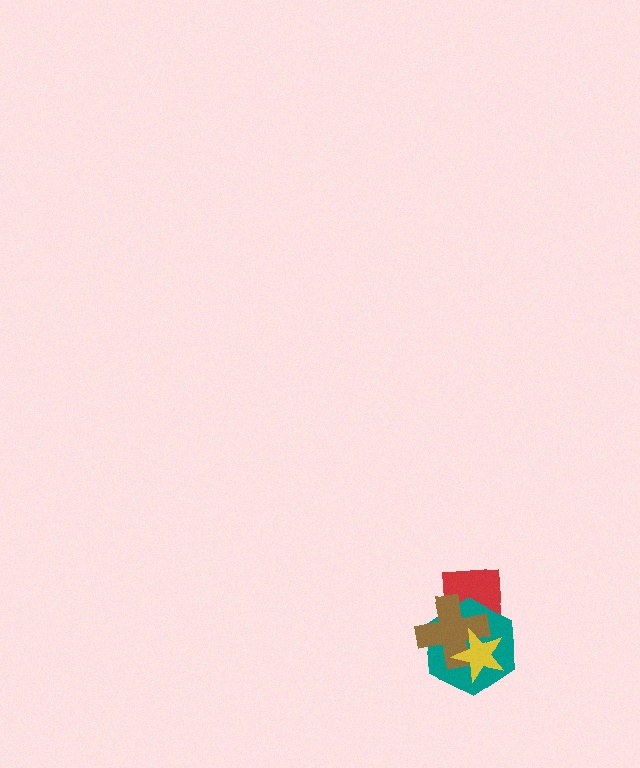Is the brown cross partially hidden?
Yes, it is partially covered by another shape.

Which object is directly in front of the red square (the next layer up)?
The teal hexagon is directly in front of the red square.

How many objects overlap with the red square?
2 objects overlap with the red square.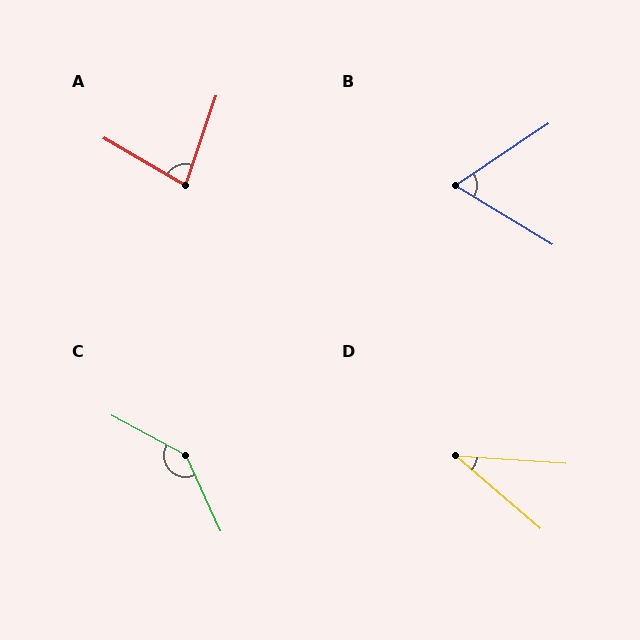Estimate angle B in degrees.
Approximately 65 degrees.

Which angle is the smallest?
D, at approximately 37 degrees.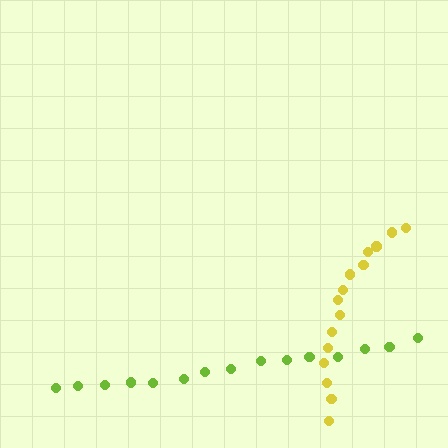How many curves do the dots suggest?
There are 2 distinct paths.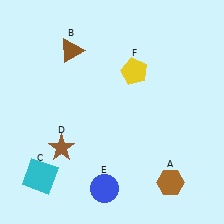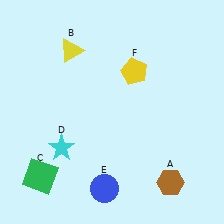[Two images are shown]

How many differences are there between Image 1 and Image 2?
There are 3 differences between the two images.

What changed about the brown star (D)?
In Image 1, D is brown. In Image 2, it changed to cyan.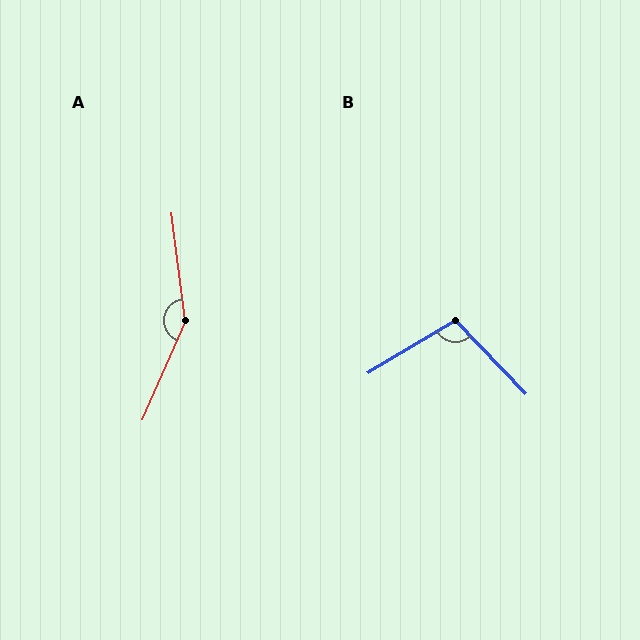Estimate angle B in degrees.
Approximately 103 degrees.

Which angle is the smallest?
B, at approximately 103 degrees.